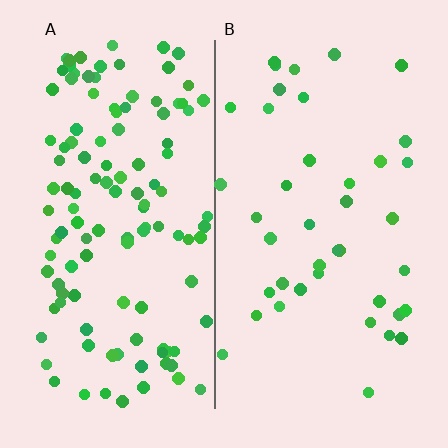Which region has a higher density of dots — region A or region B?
A (the left).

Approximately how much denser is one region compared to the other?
Approximately 3.0× — region A over region B.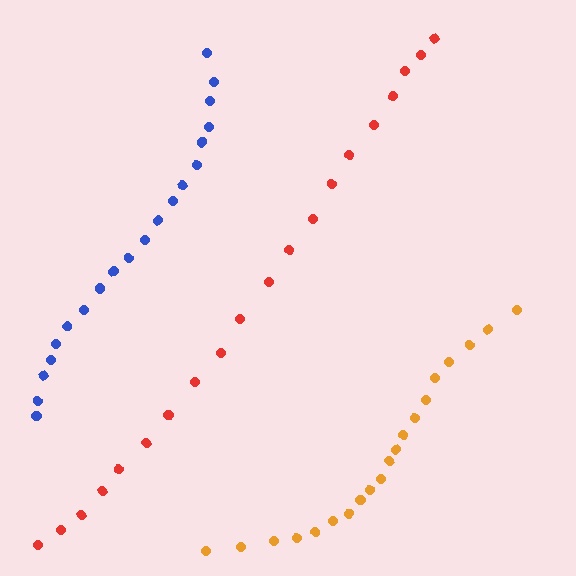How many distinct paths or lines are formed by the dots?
There are 3 distinct paths.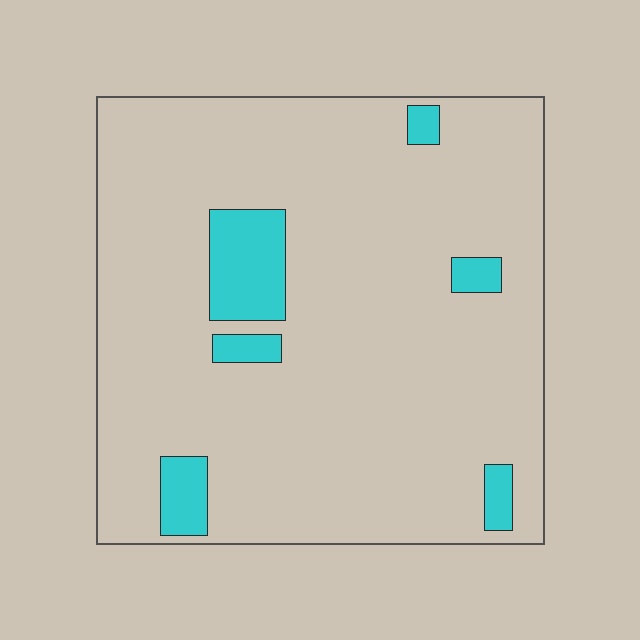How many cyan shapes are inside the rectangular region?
6.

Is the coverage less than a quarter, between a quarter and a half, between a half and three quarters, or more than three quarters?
Less than a quarter.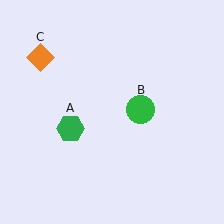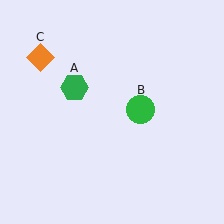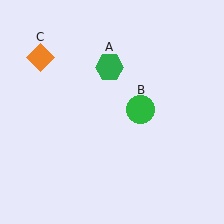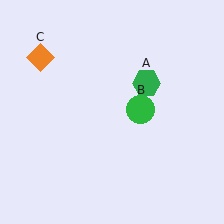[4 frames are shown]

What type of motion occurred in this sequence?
The green hexagon (object A) rotated clockwise around the center of the scene.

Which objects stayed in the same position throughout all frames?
Green circle (object B) and orange diamond (object C) remained stationary.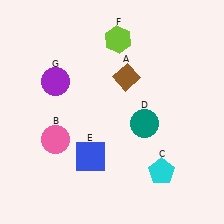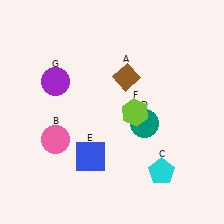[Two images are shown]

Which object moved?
The lime hexagon (F) moved down.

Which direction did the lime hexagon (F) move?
The lime hexagon (F) moved down.